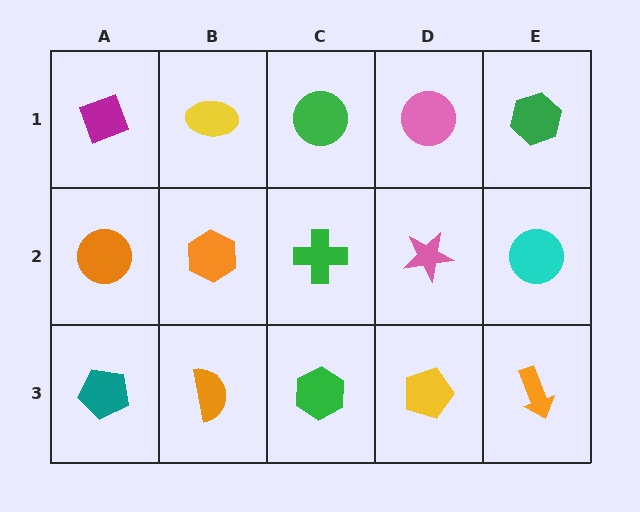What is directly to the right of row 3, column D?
An orange arrow.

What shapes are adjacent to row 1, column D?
A pink star (row 2, column D), a green circle (row 1, column C), a green hexagon (row 1, column E).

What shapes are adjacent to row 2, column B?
A yellow ellipse (row 1, column B), an orange semicircle (row 3, column B), an orange circle (row 2, column A), a green cross (row 2, column C).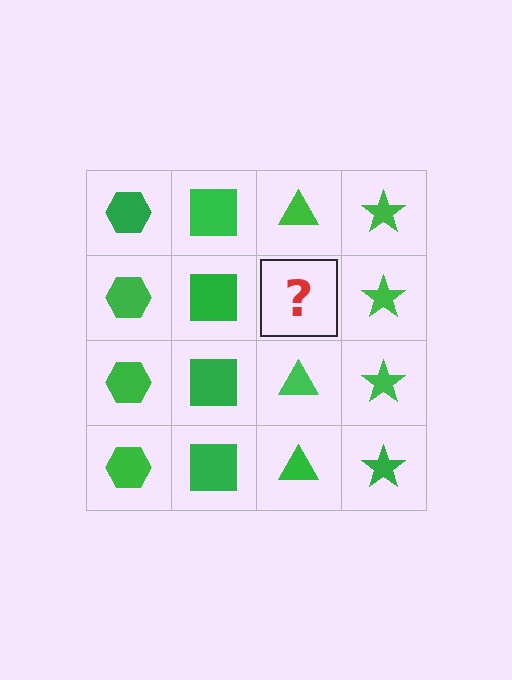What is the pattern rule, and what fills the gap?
The rule is that each column has a consistent shape. The gap should be filled with a green triangle.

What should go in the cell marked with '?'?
The missing cell should contain a green triangle.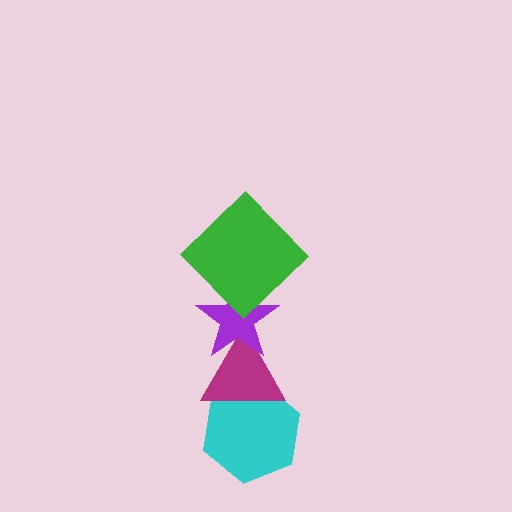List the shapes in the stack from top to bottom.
From top to bottom: the green diamond, the purple star, the magenta triangle, the cyan hexagon.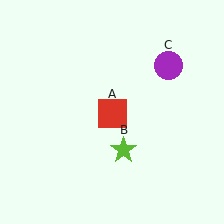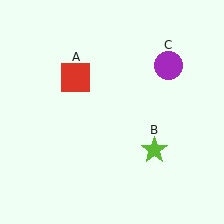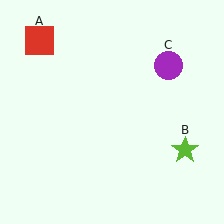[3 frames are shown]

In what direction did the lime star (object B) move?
The lime star (object B) moved right.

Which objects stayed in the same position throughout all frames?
Purple circle (object C) remained stationary.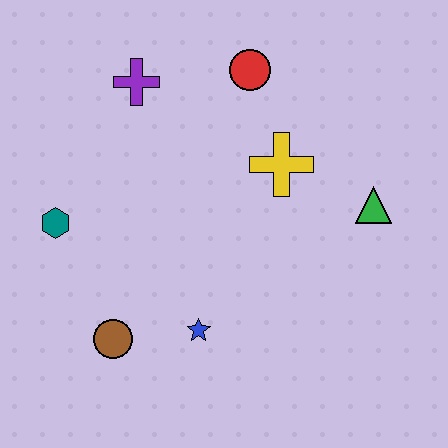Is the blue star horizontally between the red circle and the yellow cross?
No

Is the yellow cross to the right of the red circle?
Yes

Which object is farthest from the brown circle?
The red circle is farthest from the brown circle.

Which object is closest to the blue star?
The brown circle is closest to the blue star.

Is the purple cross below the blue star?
No